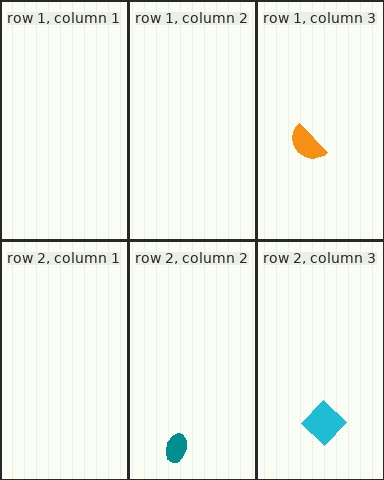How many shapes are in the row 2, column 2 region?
1.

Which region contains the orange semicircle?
The row 1, column 3 region.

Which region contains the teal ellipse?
The row 2, column 2 region.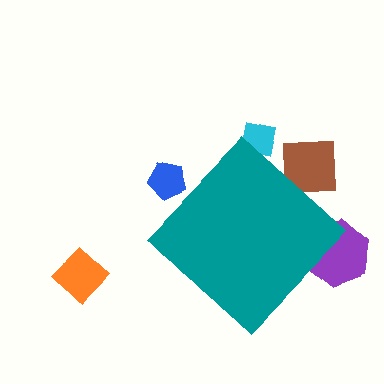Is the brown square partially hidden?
Yes, the brown square is partially hidden behind the teal diamond.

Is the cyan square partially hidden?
Yes, the cyan square is partially hidden behind the teal diamond.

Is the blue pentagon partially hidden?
Yes, the blue pentagon is partially hidden behind the teal diamond.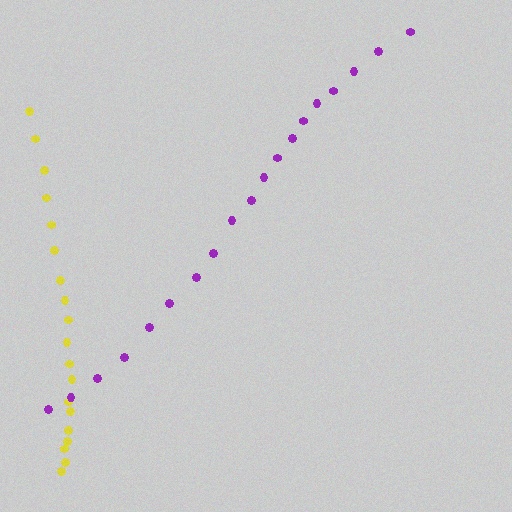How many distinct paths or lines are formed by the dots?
There are 2 distinct paths.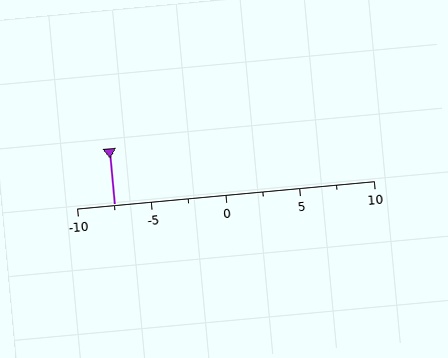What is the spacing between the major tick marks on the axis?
The major ticks are spaced 5 apart.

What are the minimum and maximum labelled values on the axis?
The axis runs from -10 to 10.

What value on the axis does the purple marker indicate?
The marker indicates approximately -7.5.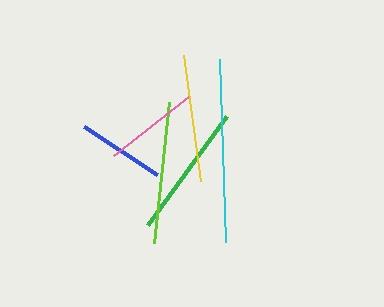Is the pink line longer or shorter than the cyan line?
The cyan line is longer than the pink line.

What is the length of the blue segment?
The blue segment is approximately 88 pixels long.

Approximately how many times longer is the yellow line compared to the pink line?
The yellow line is approximately 1.3 times the length of the pink line.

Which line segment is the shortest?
The blue line is the shortest at approximately 88 pixels.